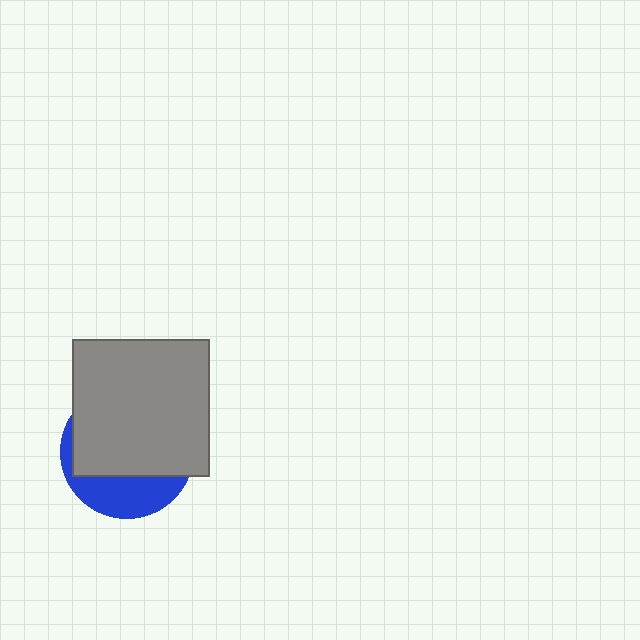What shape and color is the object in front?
The object in front is a gray square.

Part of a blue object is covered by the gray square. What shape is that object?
It is a circle.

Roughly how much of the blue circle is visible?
A small part of it is visible (roughly 30%).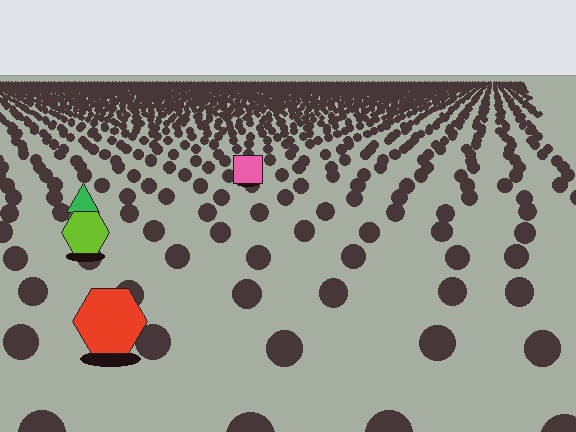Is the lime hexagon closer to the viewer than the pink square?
Yes. The lime hexagon is closer — you can tell from the texture gradient: the ground texture is coarser near it.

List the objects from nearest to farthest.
From nearest to farthest: the red hexagon, the lime hexagon, the green triangle, the pink square.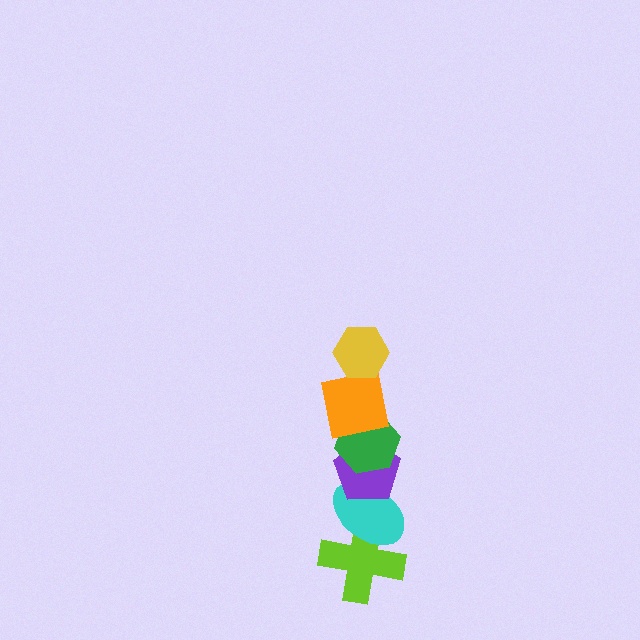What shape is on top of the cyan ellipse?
The purple pentagon is on top of the cyan ellipse.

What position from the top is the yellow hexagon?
The yellow hexagon is 1st from the top.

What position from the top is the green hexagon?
The green hexagon is 3rd from the top.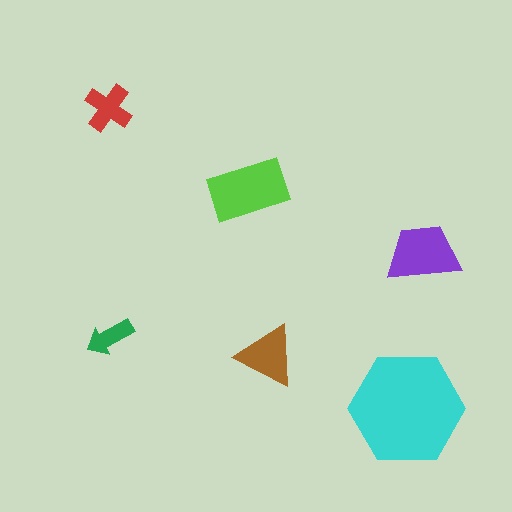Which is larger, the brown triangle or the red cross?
The brown triangle.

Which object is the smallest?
The green arrow.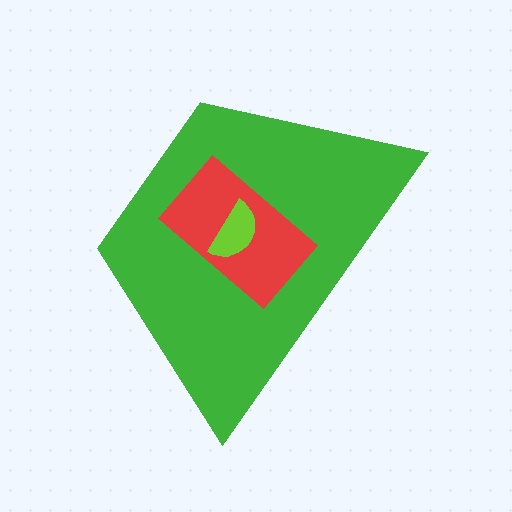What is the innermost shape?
The lime semicircle.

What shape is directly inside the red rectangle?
The lime semicircle.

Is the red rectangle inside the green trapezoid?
Yes.